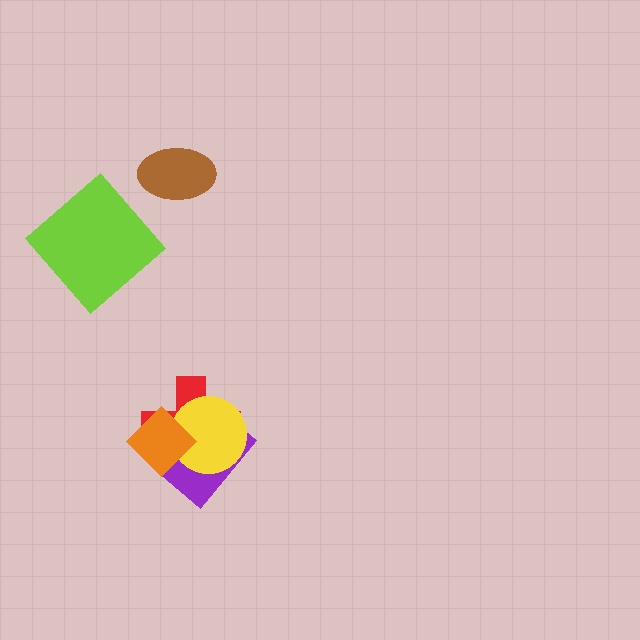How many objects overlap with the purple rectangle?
3 objects overlap with the purple rectangle.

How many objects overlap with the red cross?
3 objects overlap with the red cross.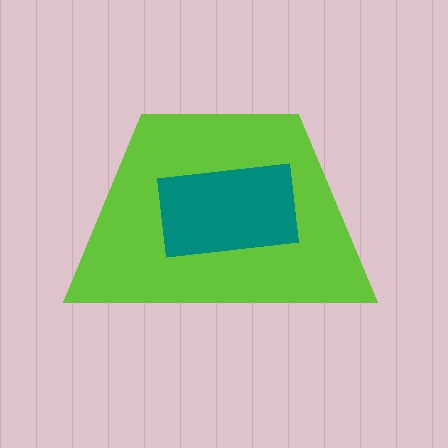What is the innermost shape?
The teal rectangle.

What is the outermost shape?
The lime trapezoid.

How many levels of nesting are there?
2.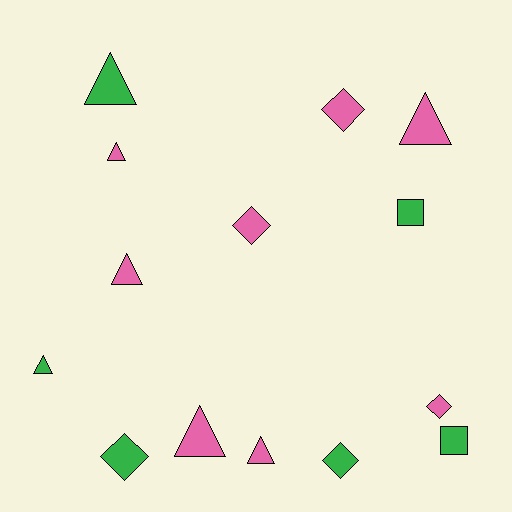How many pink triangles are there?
There are 5 pink triangles.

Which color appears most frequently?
Pink, with 8 objects.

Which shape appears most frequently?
Triangle, with 7 objects.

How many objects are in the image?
There are 14 objects.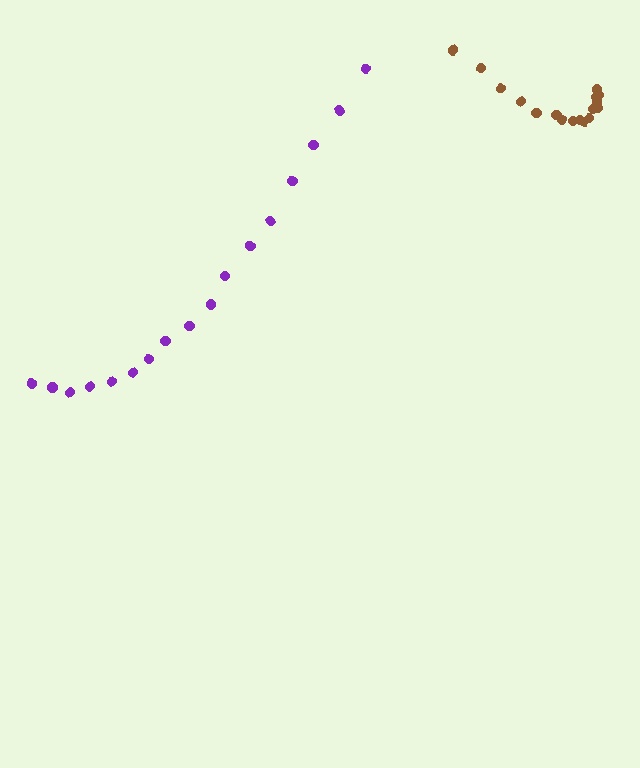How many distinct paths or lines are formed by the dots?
There are 2 distinct paths.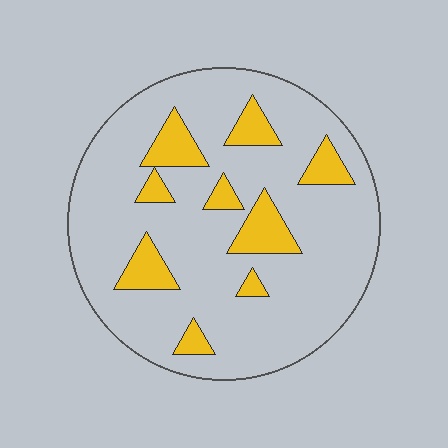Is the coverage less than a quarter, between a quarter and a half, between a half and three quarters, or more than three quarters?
Less than a quarter.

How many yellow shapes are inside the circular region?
9.